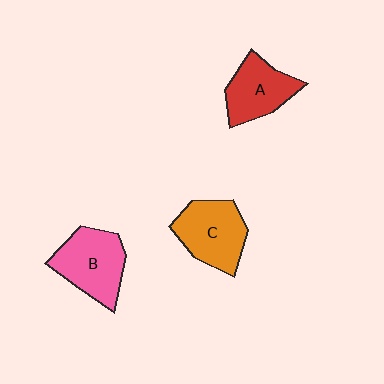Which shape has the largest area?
Shape B (pink).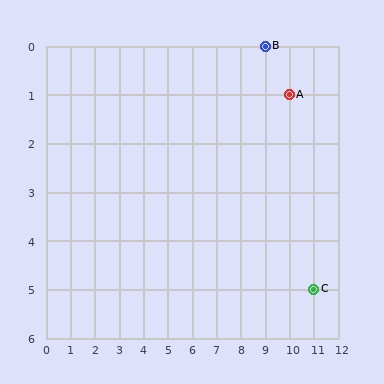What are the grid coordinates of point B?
Point B is at grid coordinates (9, 0).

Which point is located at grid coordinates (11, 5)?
Point C is at (11, 5).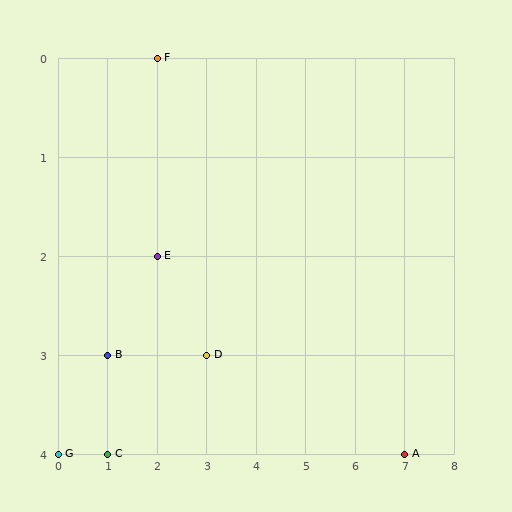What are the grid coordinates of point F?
Point F is at grid coordinates (2, 0).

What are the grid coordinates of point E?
Point E is at grid coordinates (2, 2).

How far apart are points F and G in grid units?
Points F and G are 2 columns and 4 rows apart (about 4.5 grid units diagonally).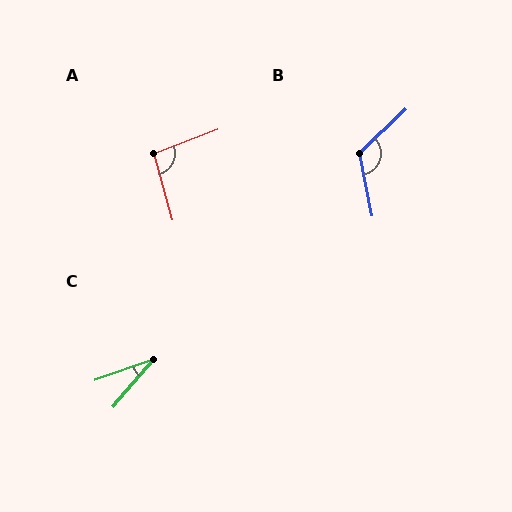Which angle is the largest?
B, at approximately 122 degrees.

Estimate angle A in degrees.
Approximately 95 degrees.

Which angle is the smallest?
C, at approximately 30 degrees.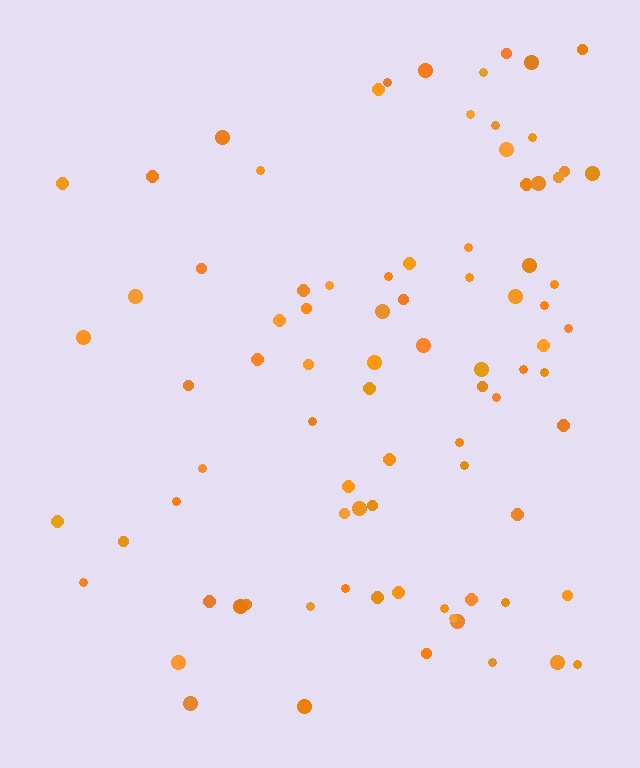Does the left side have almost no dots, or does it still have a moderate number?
Still a moderate number, just noticeably fewer than the right.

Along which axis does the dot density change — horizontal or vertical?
Horizontal.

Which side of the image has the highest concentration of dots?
The right.